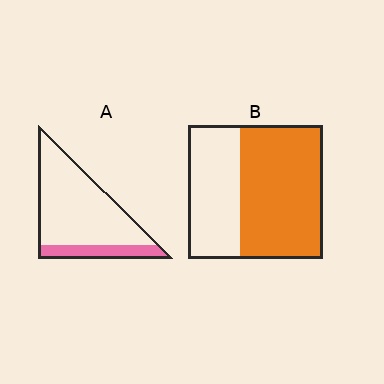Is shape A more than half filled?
No.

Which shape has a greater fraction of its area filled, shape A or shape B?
Shape B.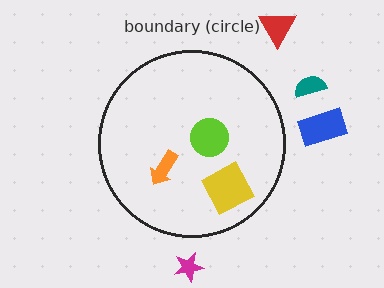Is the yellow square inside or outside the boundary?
Inside.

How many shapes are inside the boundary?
3 inside, 4 outside.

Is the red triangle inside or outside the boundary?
Outside.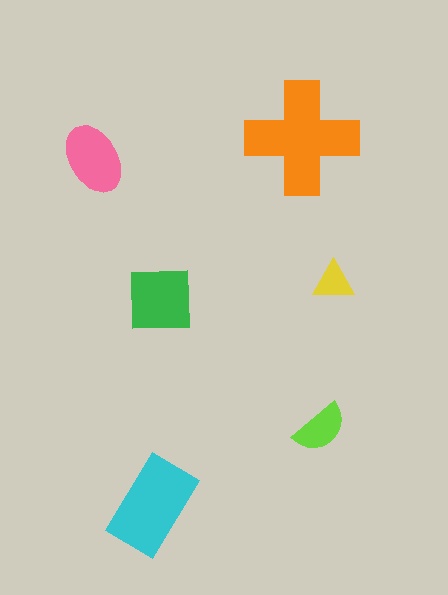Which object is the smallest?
The yellow triangle.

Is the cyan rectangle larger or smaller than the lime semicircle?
Larger.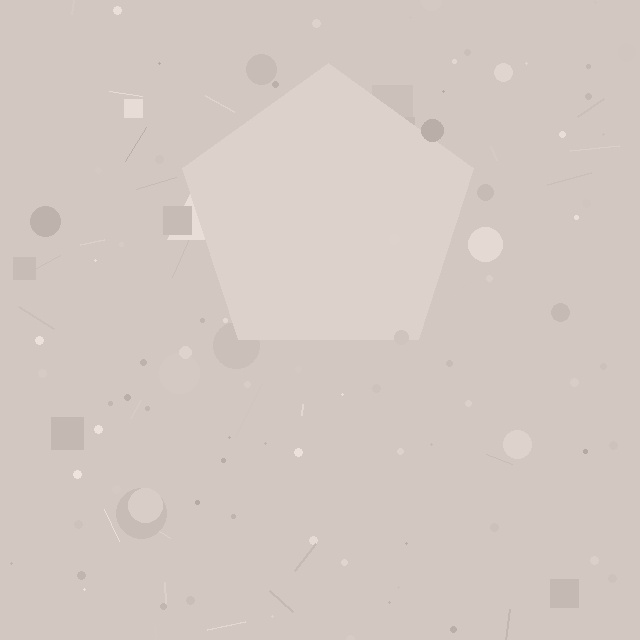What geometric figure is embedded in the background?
A pentagon is embedded in the background.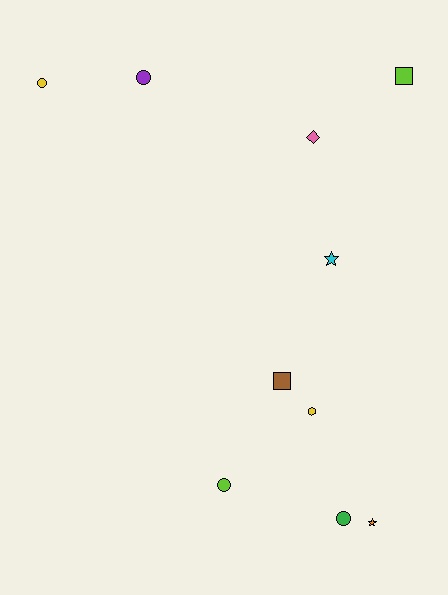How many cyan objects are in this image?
There is 1 cyan object.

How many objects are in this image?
There are 10 objects.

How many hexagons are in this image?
There is 1 hexagon.